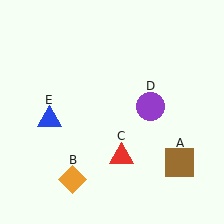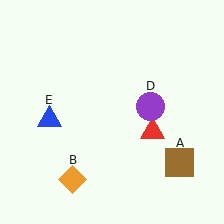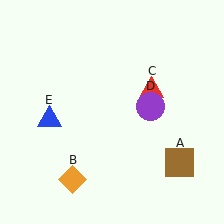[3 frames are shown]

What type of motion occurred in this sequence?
The red triangle (object C) rotated counterclockwise around the center of the scene.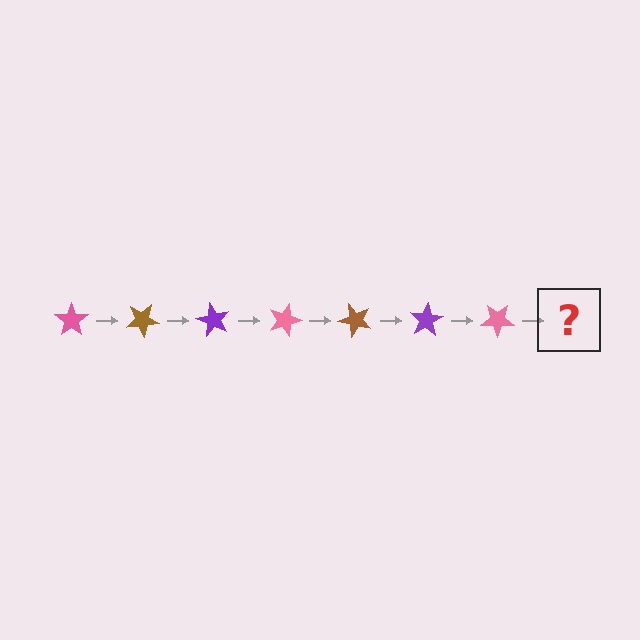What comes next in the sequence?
The next element should be a brown star, rotated 210 degrees from the start.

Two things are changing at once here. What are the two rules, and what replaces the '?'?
The two rules are that it rotates 30 degrees each step and the color cycles through pink, brown, and purple. The '?' should be a brown star, rotated 210 degrees from the start.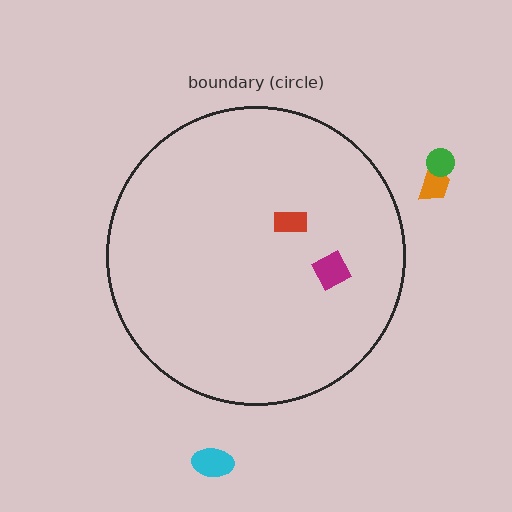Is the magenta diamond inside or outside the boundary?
Inside.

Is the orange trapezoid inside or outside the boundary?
Outside.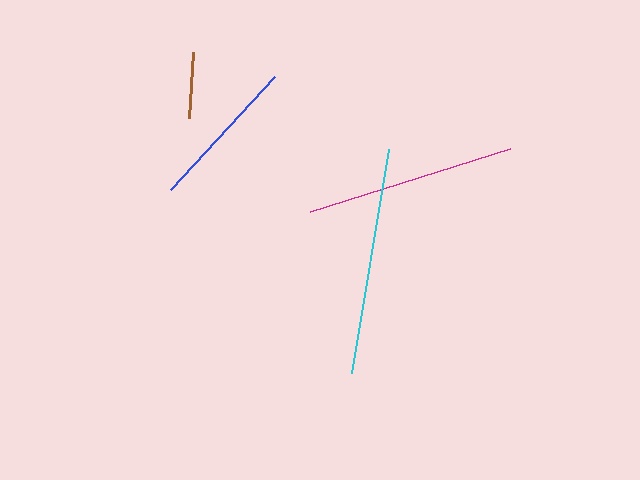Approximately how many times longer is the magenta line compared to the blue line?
The magenta line is approximately 1.4 times the length of the blue line.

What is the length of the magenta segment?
The magenta segment is approximately 210 pixels long.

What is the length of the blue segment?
The blue segment is approximately 154 pixels long.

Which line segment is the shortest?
The brown line is the shortest at approximately 66 pixels.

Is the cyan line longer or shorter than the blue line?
The cyan line is longer than the blue line.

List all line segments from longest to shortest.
From longest to shortest: cyan, magenta, blue, brown.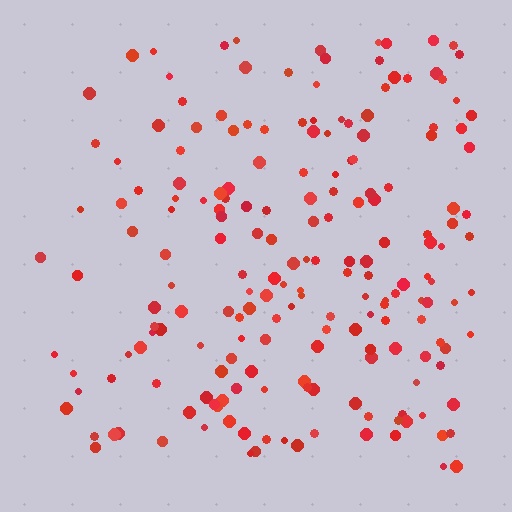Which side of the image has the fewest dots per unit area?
The left.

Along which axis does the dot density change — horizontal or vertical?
Horizontal.